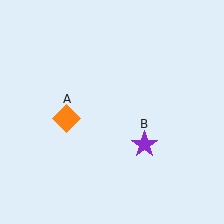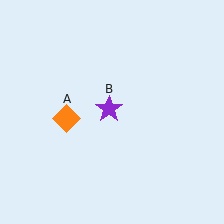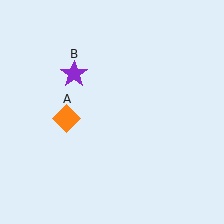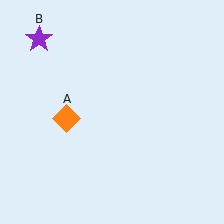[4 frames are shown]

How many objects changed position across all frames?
1 object changed position: purple star (object B).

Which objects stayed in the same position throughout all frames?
Orange diamond (object A) remained stationary.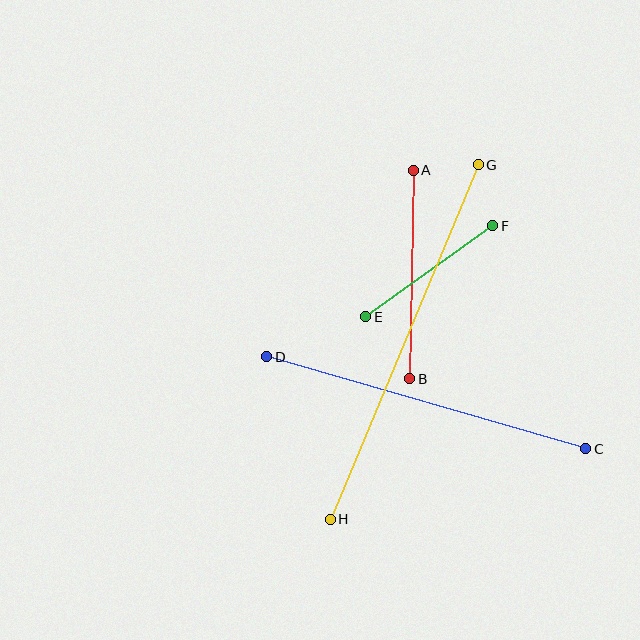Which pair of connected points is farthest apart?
Points G and H are farthest apart.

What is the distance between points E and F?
The distance is approximately 156 pixels.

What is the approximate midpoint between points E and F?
The midpoint is at approximately (429, 271) pixels.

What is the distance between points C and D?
The distance is approximately 332 pixels.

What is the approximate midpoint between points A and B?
The midpoint is at approximately (412, 274) pixels.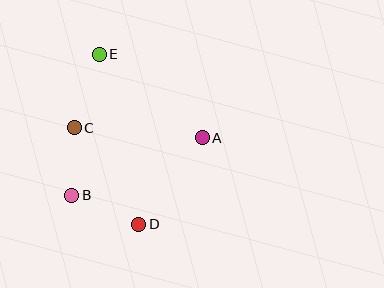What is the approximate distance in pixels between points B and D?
The distance between B and D is approximately 73 pixels.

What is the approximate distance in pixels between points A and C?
The distance between A and C is approximately 128 pixels.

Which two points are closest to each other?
Points B and C are closest to each other.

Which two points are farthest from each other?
Points D and E are farthest from each other.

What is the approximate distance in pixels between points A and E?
The distance between A and E is approximately 133 pixels.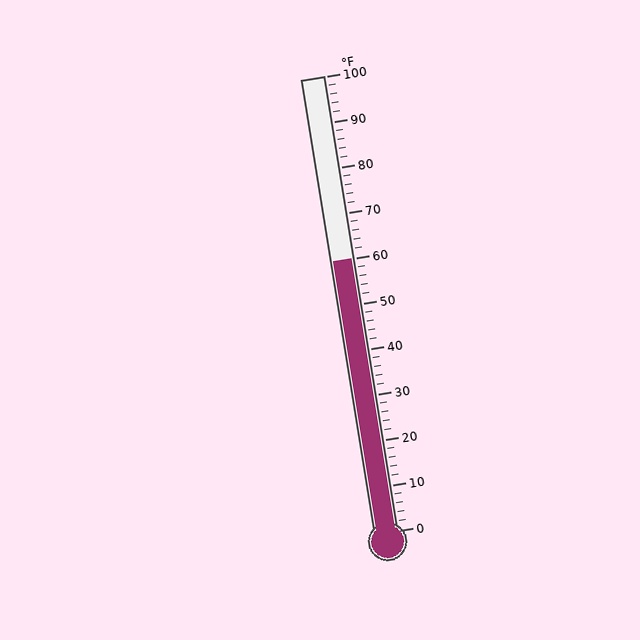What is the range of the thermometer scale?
The thermometer scale ranges from 0°F to 100°F.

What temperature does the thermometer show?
The thermometer shows approximately 60°F.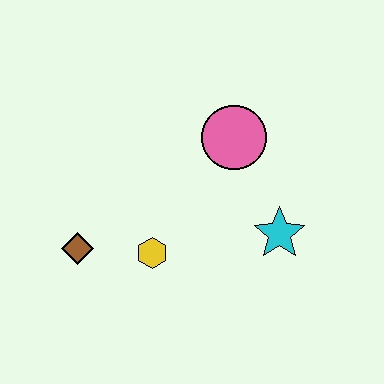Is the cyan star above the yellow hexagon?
Yes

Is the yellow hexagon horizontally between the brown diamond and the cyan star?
Yes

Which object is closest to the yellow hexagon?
The brown diamond is closest to the yellow hexagon.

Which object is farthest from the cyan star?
The brown diamond is farthest from the cyan star.